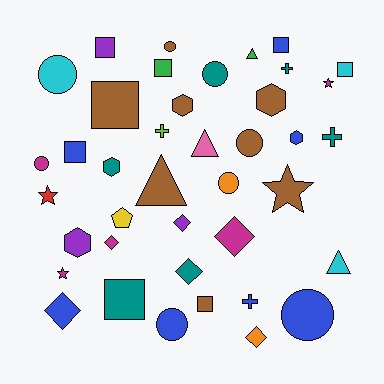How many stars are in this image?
There are 4 stars.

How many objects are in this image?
There are 40 objects.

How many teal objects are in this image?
There are 6 teal objects.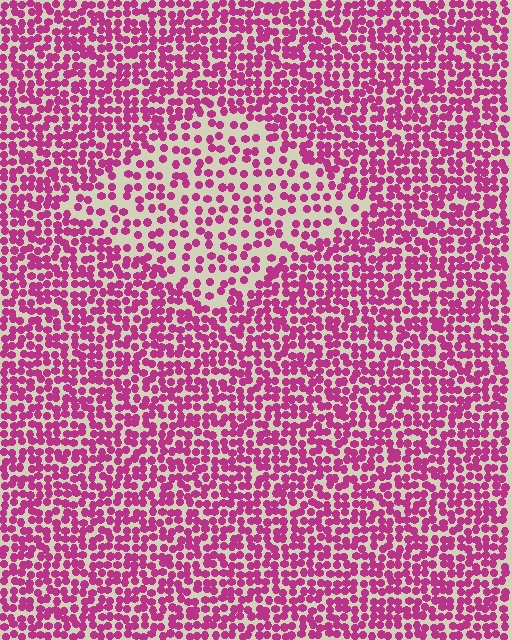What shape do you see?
I see a diamond.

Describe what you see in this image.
The image contains small magenta elements arranged at two different densities. A diamond-shaped region is visible where the elements are less densely packed than the surrounding area.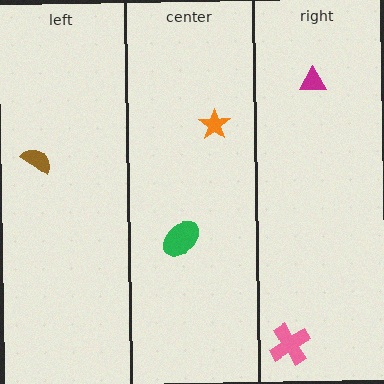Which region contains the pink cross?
The right region.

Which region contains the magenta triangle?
The right region.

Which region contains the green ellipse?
The center region.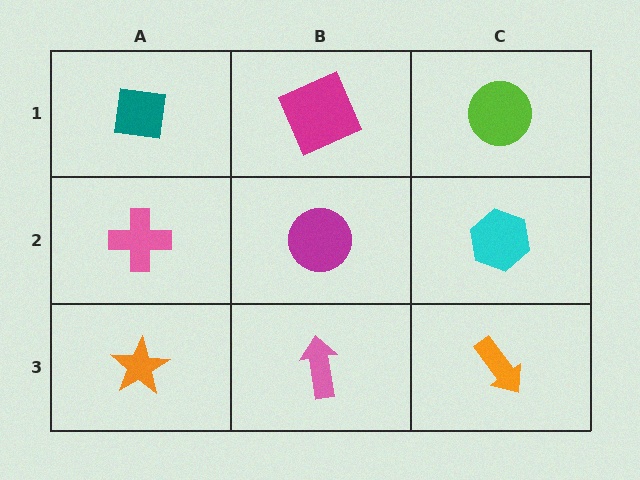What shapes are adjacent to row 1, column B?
A magenta circle (row 2, column B), a teal square (row 1, column A), a lime circle (row 1, column C).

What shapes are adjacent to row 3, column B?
A magenta circle (row 2, column B), an orange star (row 3, column A), an orange arrow (row 3, column C).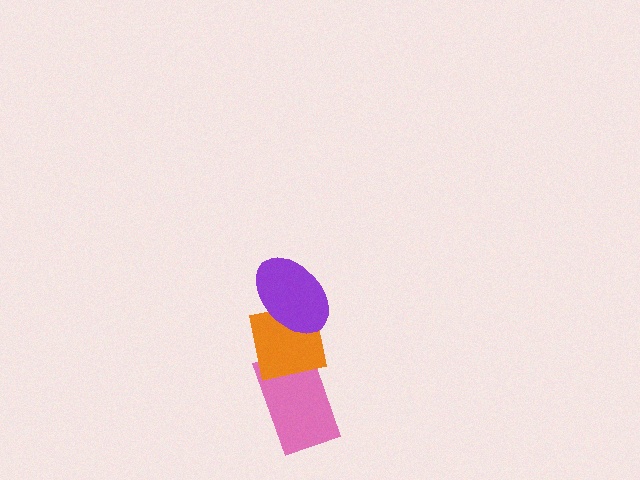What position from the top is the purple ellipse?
The purple ellipse is 1st from the top.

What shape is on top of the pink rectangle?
The orange square is on top of the pink rectangle.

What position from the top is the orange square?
The orange square is 2nd from the top.